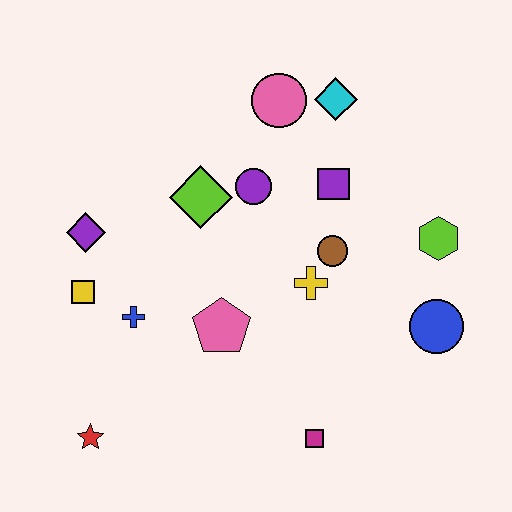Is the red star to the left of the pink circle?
Yes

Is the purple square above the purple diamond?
Yes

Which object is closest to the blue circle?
The lime hexagon is closest to the blue circle.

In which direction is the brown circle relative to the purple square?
The brown circle is below the purple square.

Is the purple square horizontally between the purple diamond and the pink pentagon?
No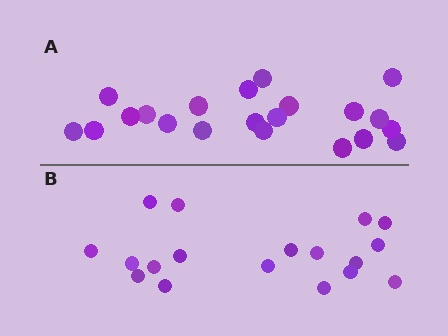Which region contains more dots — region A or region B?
Region A (the top region) has more dots.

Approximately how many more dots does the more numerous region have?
Region A has just a few more — roughly 2 or 3 more dots than region B.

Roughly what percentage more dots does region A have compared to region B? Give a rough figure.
About 15% more.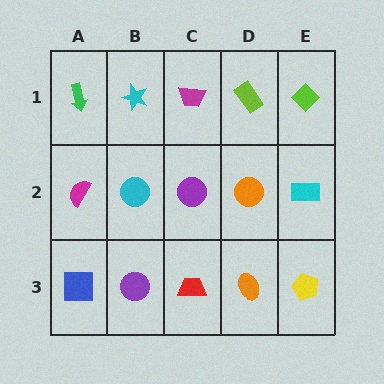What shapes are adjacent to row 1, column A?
A magenta semicircle (row 2, column A), a cyan star (row 1, column B).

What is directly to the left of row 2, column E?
An orange circle.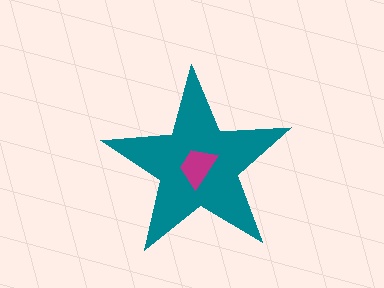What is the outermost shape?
The teal star.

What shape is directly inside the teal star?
The magenta trapezoid.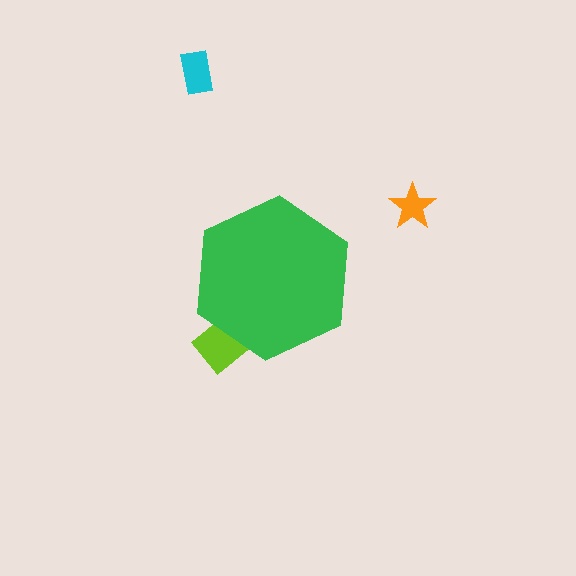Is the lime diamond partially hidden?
Yes, the lime diamond is partially hidden behind the green hexagon.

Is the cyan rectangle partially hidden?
No, the cyan rectangle is fully visible.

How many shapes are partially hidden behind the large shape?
1 shape is partially hidden.